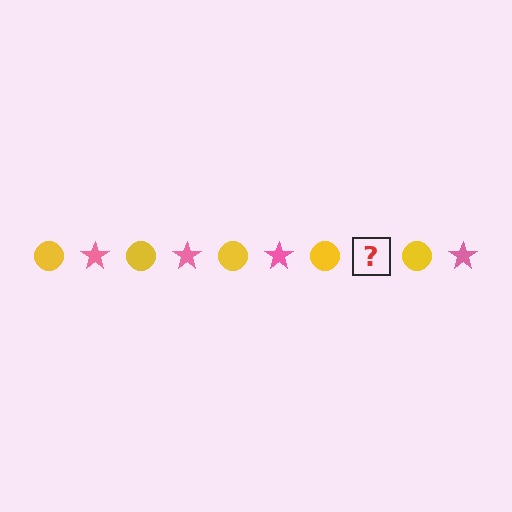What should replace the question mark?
The question mark should be replaced with a pink star.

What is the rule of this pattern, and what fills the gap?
The rule is that the pattern alternates between yellow circle and pink star. The gap should be filled with a pink star.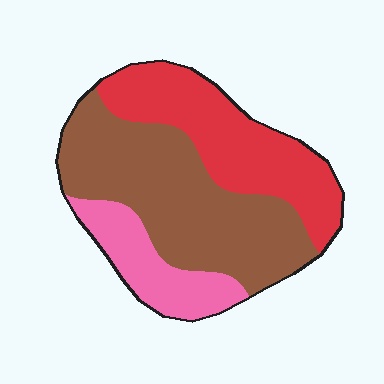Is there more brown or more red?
Brown.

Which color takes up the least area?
Pink, at roughly 15%.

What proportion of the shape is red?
Red takes up about one third (1/3) of the shape.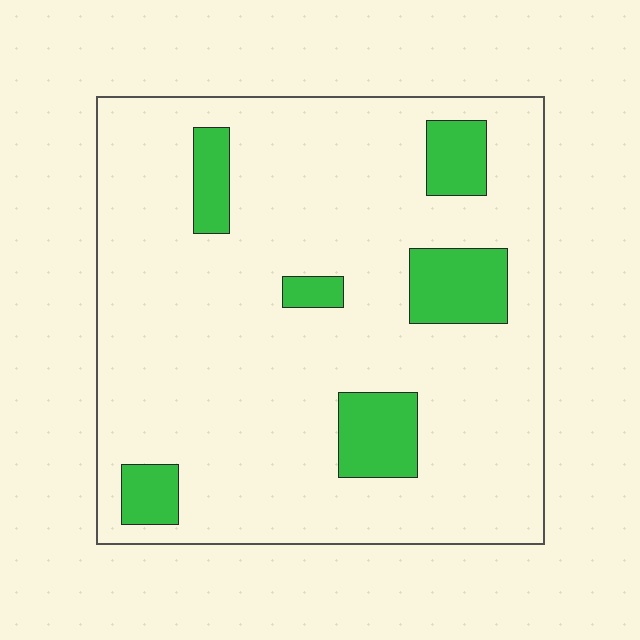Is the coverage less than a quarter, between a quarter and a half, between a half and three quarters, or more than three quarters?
Less than a quarter.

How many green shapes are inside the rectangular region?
6.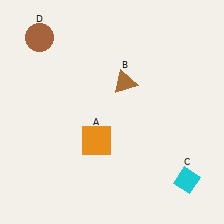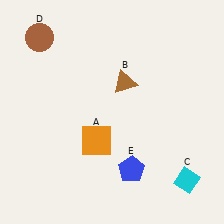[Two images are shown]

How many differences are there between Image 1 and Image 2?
There is 1 difference between the two images.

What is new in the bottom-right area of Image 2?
A blue pentagon (E) was added in the bottom-right area of Image 2.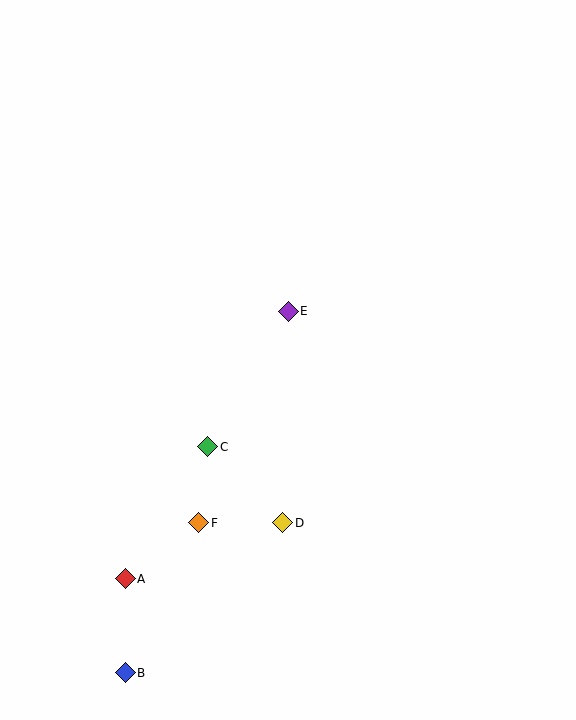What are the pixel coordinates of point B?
Point B is at (125, 673).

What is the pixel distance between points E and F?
The distance between E and F is 230 pixels.